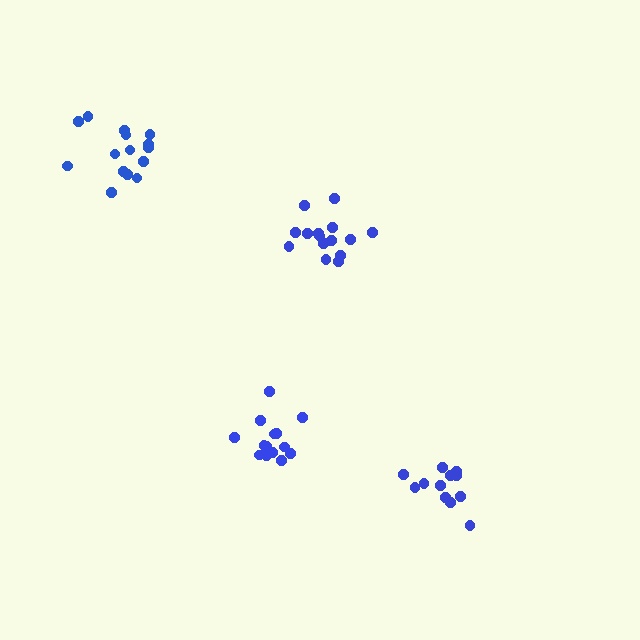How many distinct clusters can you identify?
There are 4 distinct clusters.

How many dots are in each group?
Group 1: 14 dots, Group 2: 15 dots, Group 3: 12 dots, Group 4: 15 dots (56 total).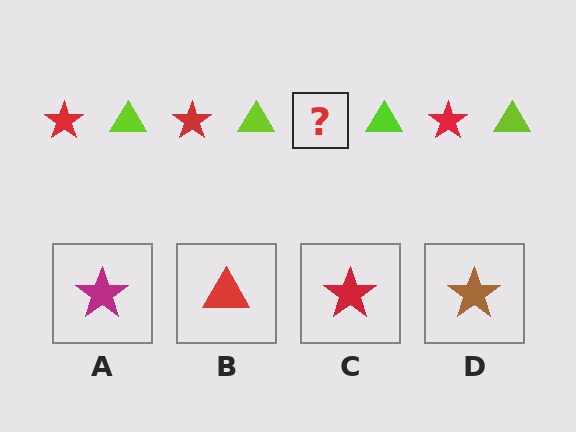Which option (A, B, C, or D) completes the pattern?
C.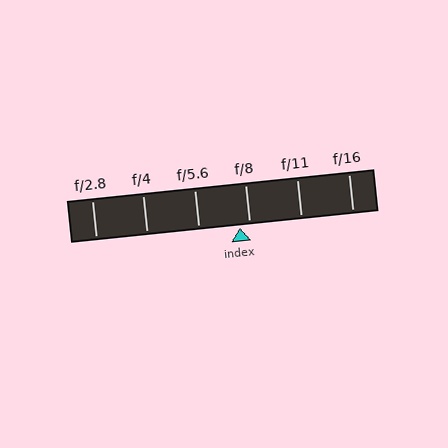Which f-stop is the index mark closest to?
The index mark is closest to f/8.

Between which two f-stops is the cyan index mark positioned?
The index mark is between f/5.6 and f/8.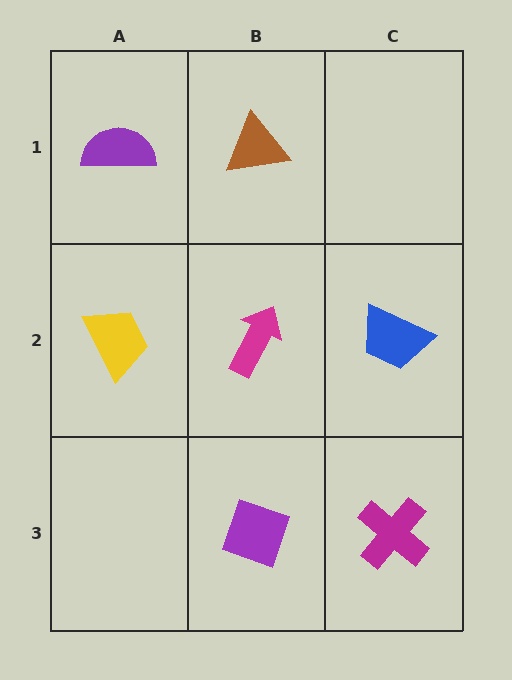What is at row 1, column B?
A brown triangle.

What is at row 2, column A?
A yellow trapezoid.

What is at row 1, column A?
A purple semicircle.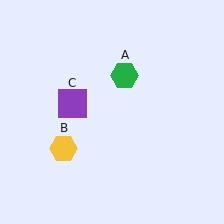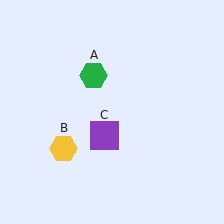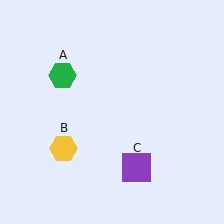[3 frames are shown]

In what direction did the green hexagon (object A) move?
The green hexagon (object A) moved left.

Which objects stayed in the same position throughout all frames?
Yellow hexagon (object B) remained stationary.